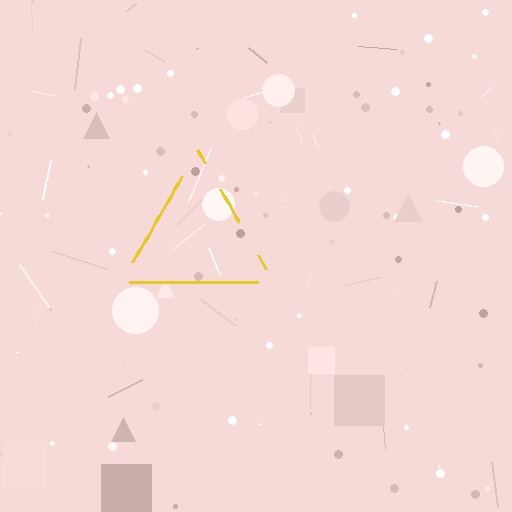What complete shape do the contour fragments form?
The contour fragments form a triangle.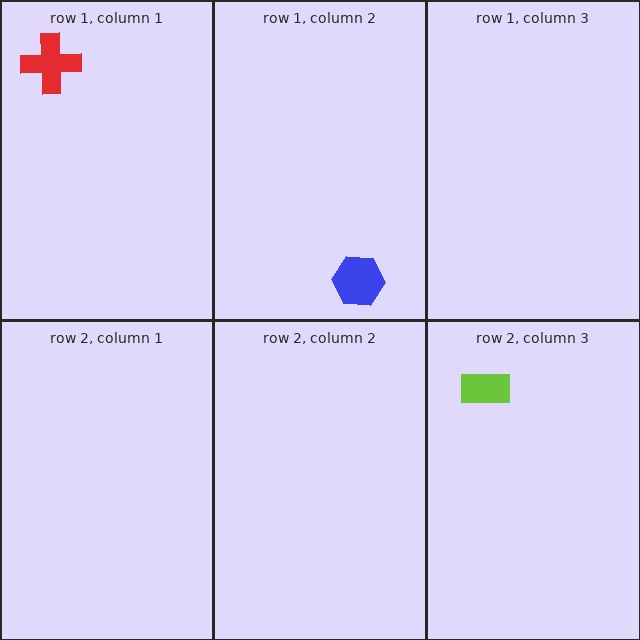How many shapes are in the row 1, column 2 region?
1.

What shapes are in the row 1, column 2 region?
The blue hexagon.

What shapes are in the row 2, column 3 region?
The lime rectangle.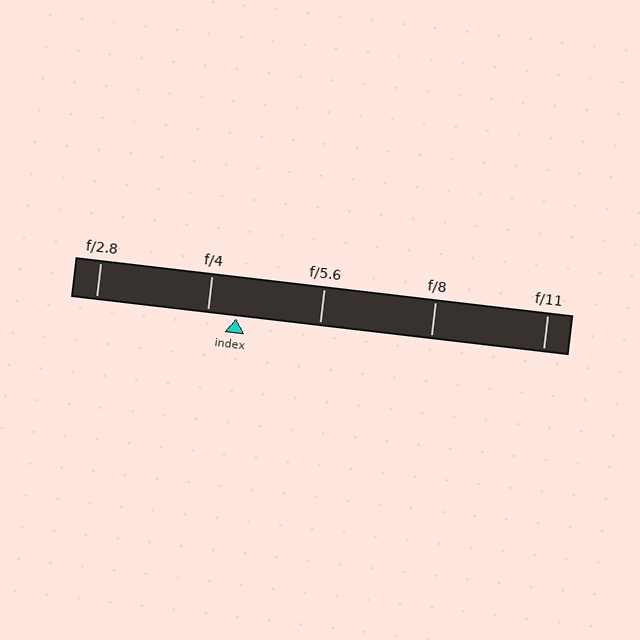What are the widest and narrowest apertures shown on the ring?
The widest aperture shown is f/2.8 and the narrowest is f/11.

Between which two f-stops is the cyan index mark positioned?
The index mark is between f/4 and f/5.6.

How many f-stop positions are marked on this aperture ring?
There are 5 f-stop positions marked.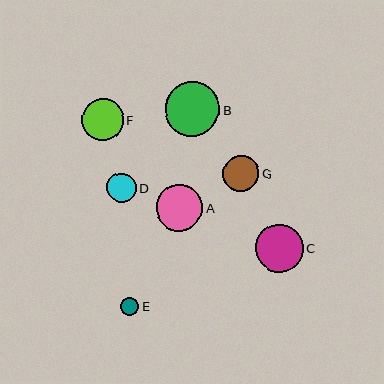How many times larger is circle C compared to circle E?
Circle C is approximately 2.5 times the size of circle E.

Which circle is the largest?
Circle B is the largest with a size of approximately 55 pixels.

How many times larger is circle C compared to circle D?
Circle C is approximately 1.6 times the size of circle D.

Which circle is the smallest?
Circle E is the smallest with a size of approximately 19 pixels.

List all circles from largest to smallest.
From largest to smallest: B, C, A, F, G, D, E.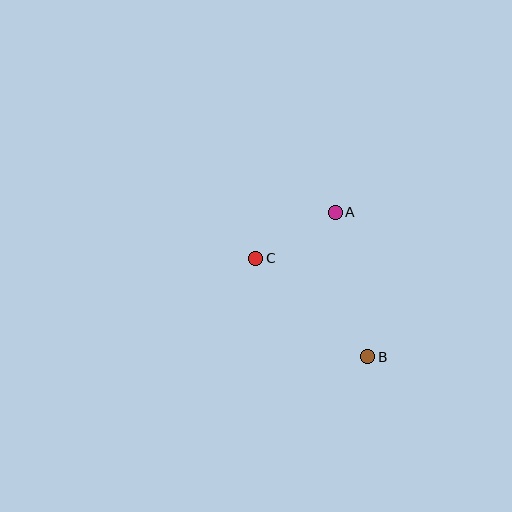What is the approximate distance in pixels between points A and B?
The distance between A and B is approximately 148 pixels.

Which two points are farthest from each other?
Points B and C are farthest from each other.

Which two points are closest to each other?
Points A and C are closest to each other.